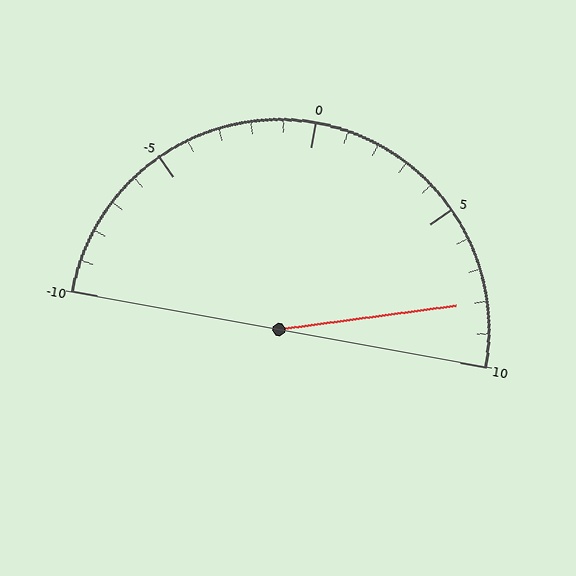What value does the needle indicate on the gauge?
The needle indicates approximately 8.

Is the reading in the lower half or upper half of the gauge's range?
The reading is in the upper half of the range (-10 to 10).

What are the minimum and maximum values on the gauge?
The gauge ranges from -10 to 10.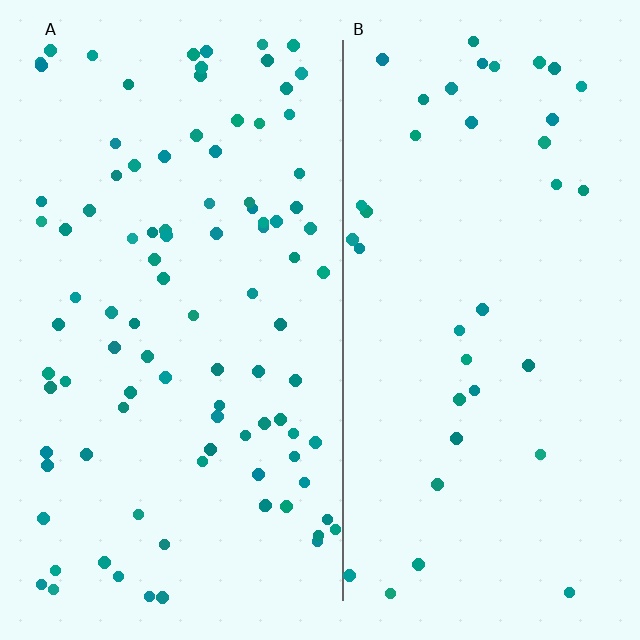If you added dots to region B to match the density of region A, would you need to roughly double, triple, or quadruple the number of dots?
Approximately triple.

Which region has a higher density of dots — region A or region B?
A (the left).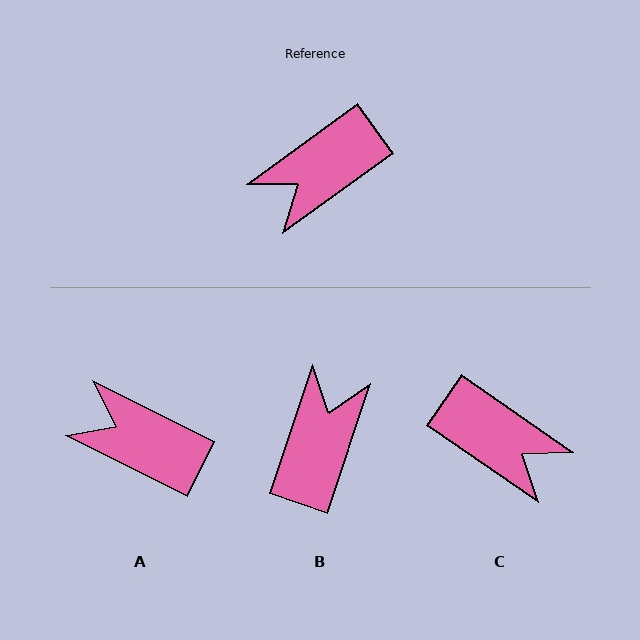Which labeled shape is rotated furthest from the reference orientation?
B, about 145 degrees away.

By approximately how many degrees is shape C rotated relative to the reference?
Approximately 109 degrees counter-clockwise.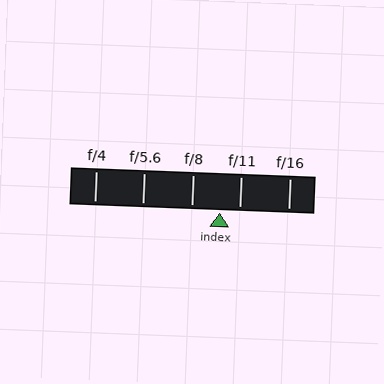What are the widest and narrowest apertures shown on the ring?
The widest aperture shown is f/4 and the narrowest is f/16.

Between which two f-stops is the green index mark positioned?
The index mark is between f/8 and f/11.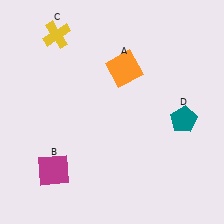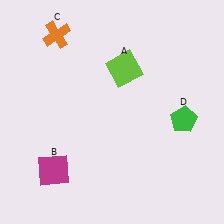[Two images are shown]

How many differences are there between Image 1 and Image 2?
There are 3 differences between the two images.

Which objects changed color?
A changed from orange to lime. C changed from yellow to orange. D changed from teal to green.